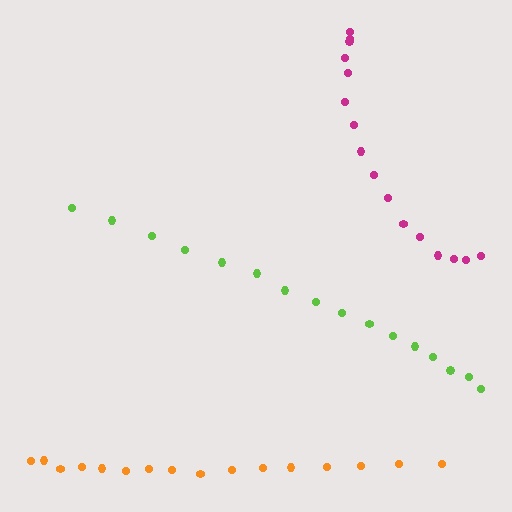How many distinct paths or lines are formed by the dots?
There are 3 distinct paths.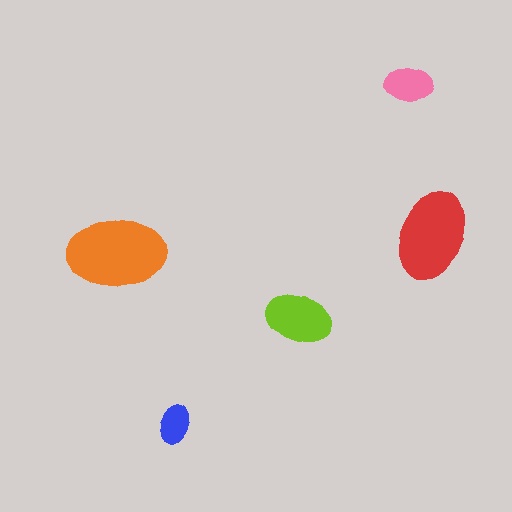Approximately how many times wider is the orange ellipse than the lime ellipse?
About 1.5 times wider.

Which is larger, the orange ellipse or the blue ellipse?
The orange one.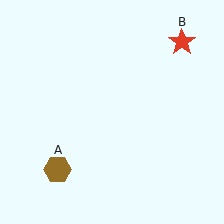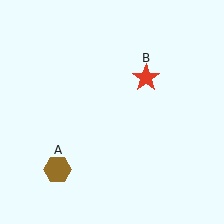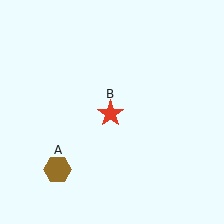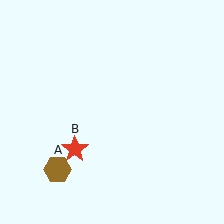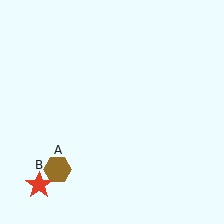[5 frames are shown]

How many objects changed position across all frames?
1 object changed position: red star (object B).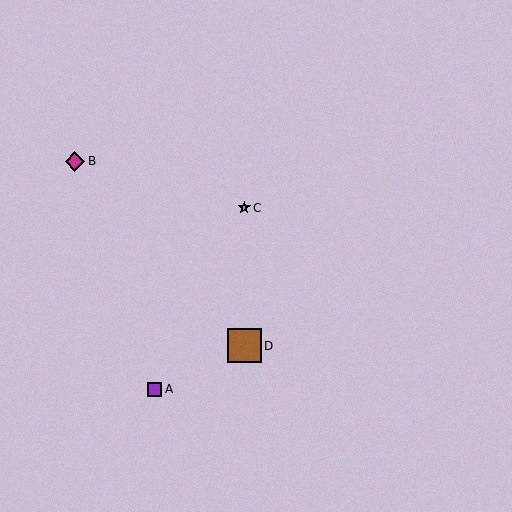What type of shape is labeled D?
Shape D is a brown square.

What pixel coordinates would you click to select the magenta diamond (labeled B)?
Click at (75, 162) to select the magenta diamond B.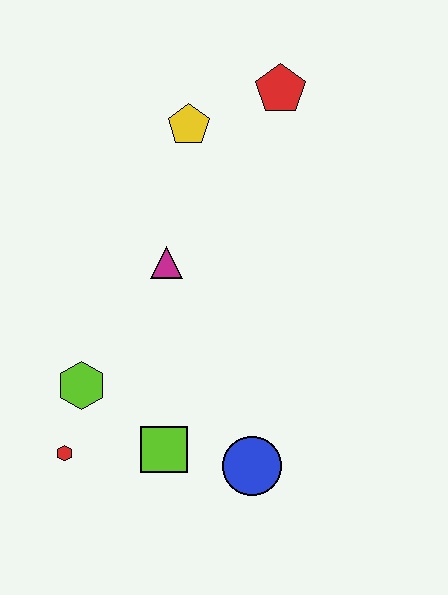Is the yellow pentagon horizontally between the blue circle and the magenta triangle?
Yes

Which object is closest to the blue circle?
The lime square is closest to the blue circle.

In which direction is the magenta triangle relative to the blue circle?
The magenta triangle is above the blue circle.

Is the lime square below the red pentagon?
Yes